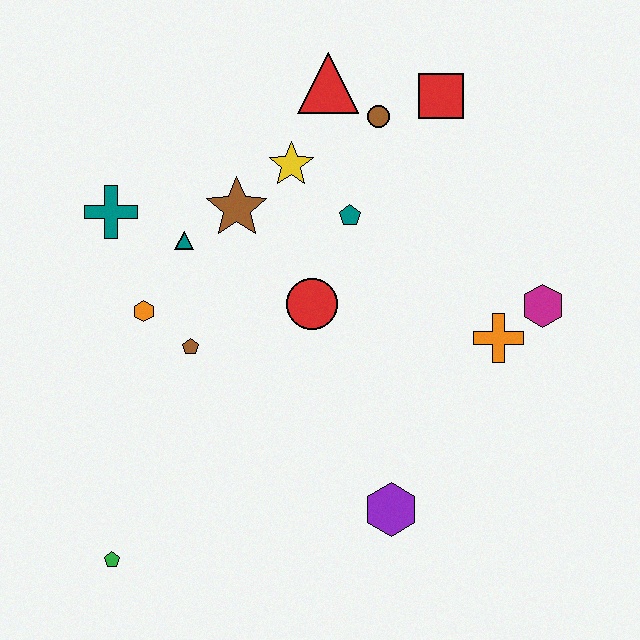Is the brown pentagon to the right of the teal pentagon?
No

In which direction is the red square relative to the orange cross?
The red square is above the orange cross.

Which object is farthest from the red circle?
The green pentagon is farthest from the red circle.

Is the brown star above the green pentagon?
Yes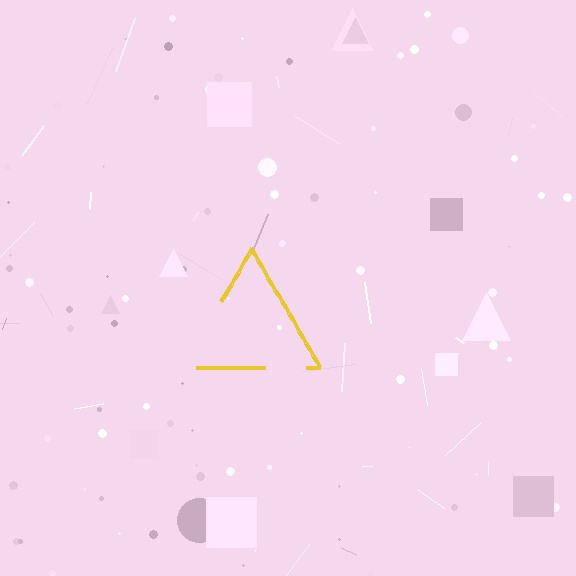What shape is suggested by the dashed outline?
The dashed outline suggests a triangle.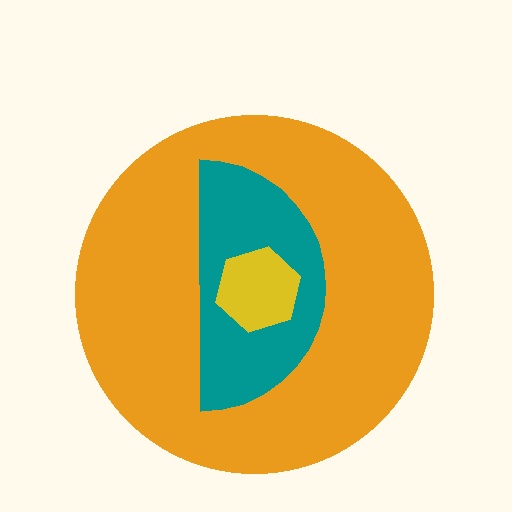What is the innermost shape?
The yellow hexagon.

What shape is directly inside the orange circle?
The teal semicircle.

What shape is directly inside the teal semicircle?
The yellow hexagon.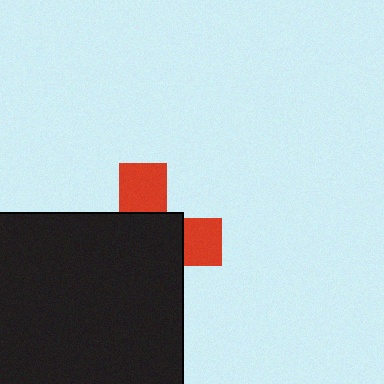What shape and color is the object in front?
The object in front is a black square.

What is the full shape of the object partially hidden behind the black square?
The partially hidden object is a red cross.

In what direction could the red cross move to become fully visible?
The red cross could move toward the upper-right. That would shift it out from behind the black square entirely.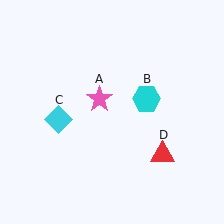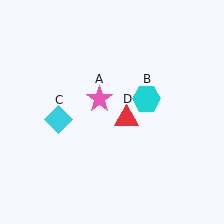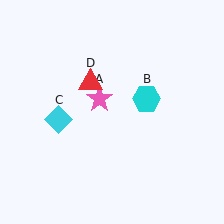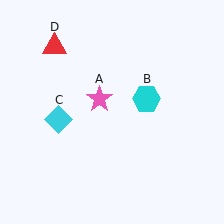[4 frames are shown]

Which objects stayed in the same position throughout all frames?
Pink star (object A) and cyan hexagon (object B) and cyan diamond (object C) remained stationary.